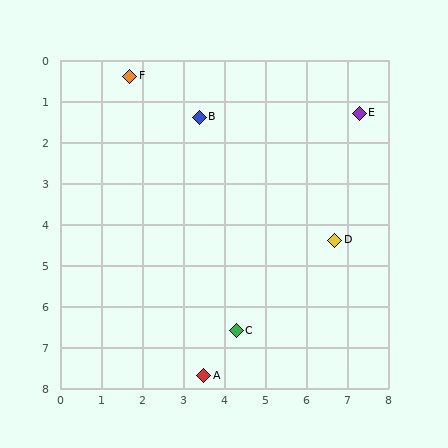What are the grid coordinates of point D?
Point D is at approximately (6.7, 4.4).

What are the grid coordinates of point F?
Point F is at approximately (1.7, 0.4).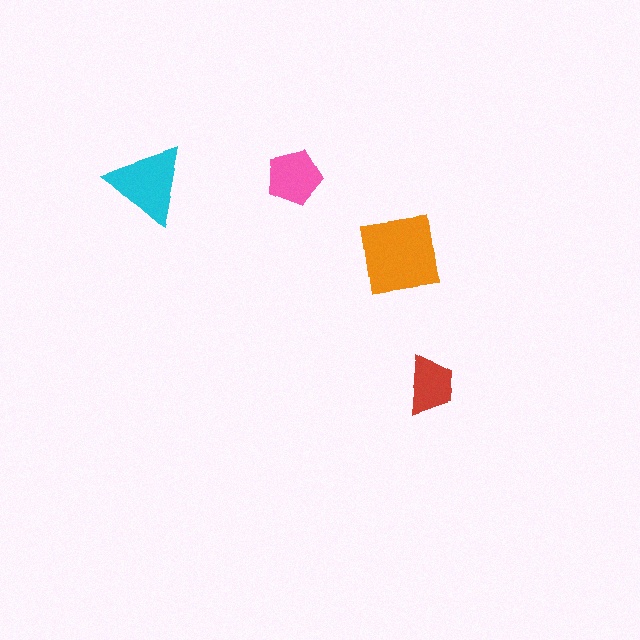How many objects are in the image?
There are 4 objects in the image.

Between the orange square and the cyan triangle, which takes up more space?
The orange square.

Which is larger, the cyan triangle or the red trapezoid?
The cyan triangle.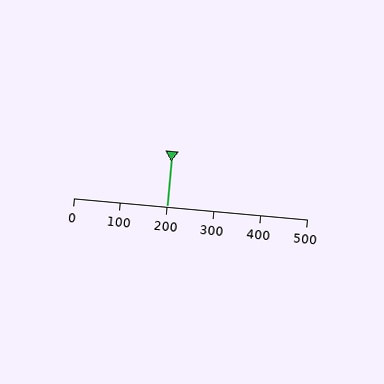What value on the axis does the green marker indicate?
The marker indicates approximately 200.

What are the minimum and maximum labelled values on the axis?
The axis runs from 0 to 500.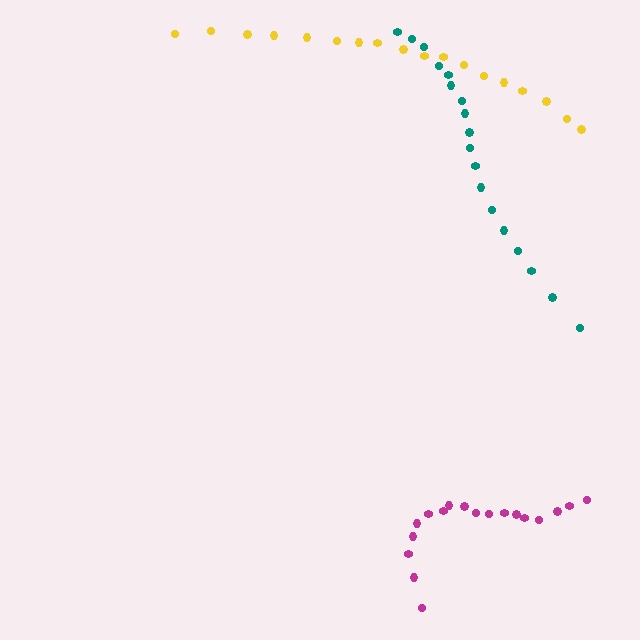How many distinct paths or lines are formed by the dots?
There are 3 distinct paths.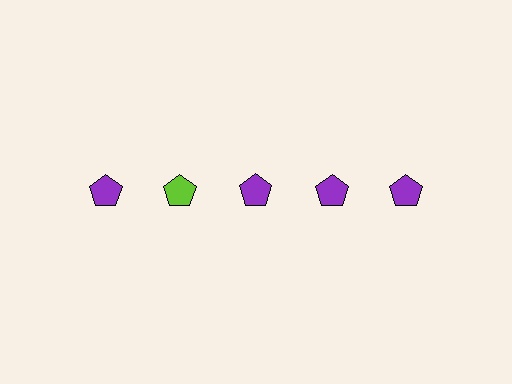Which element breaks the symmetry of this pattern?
The lime pentagon in the top row, second from left column breaks the symmetry. All other shapes are purple pentagons.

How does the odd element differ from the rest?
It has a different color: lime instead of purple.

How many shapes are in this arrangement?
There are 5 shapes arranged in a grid pattern.